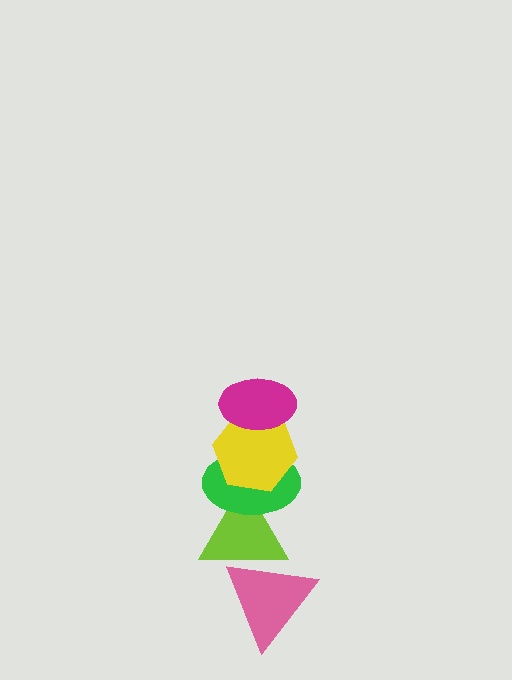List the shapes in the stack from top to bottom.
From top to bottom: the magenta ellipse, the yellow hexagon, the green ellipse, the lime triangle, the pink triangle.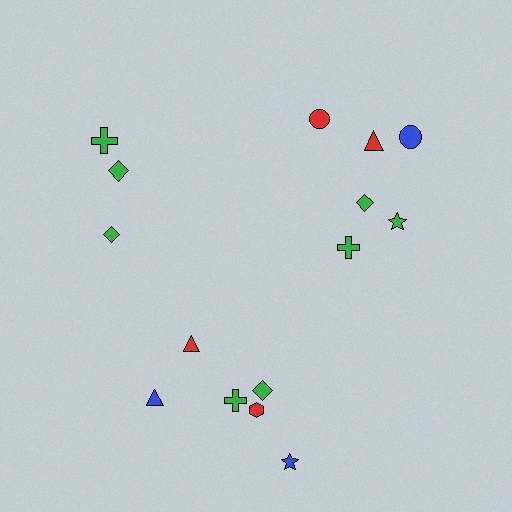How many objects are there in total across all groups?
There are 15 objects.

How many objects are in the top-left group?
There are 3 objects.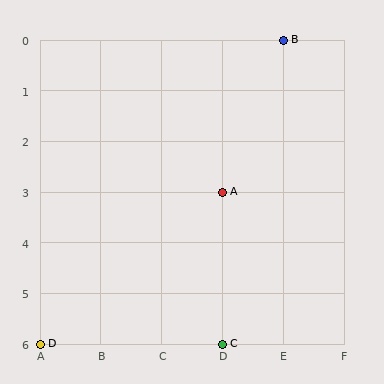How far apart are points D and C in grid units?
Points D and C are 3 columns apart.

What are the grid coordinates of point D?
Point D is at grid coordinates (A, 6).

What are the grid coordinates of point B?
Point B is at grid coordinates (E, 0).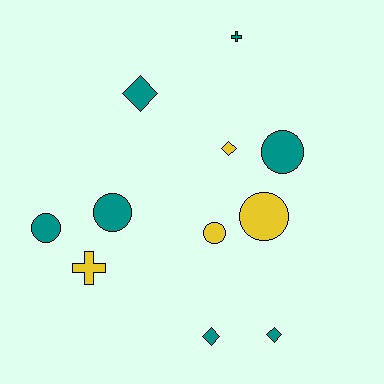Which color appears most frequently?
Teal, with 7 objects.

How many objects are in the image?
There are 11 objects.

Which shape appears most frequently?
Circle, with 5 objects.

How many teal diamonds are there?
There are 3 teal diamonds.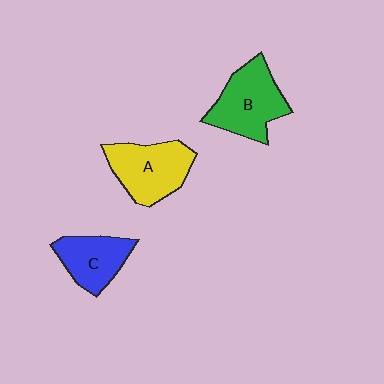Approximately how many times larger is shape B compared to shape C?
Approximately 1.3 times.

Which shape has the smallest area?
Shape C (blue).